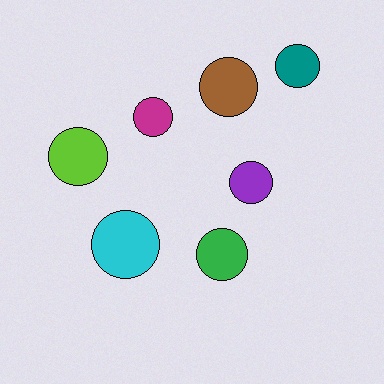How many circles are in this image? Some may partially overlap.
There are 7 circles.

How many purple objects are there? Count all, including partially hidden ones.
There is 1 purple object.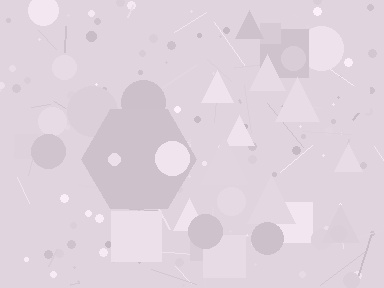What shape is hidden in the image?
A hexagon is hidden in the image.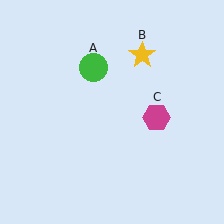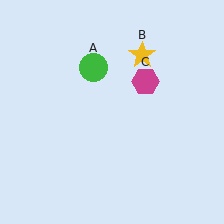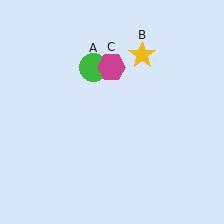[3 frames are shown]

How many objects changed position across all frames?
1 object changed position: magenta hexagon (object C).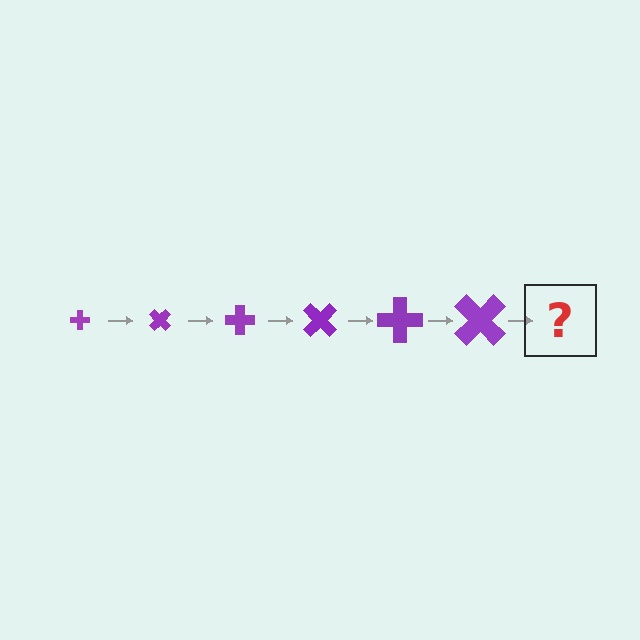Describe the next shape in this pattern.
It should be a cross, larger than the previous one and rotated 270 degrees from the start.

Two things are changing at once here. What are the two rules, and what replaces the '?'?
The two rules are that the cross grows larger each step and it rotates 45 degrees each step. The '?' should be a cross, larger than the previous one and rotated 270 degrees from the start.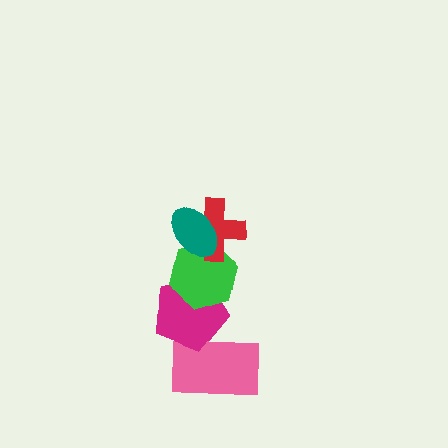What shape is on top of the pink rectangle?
The magenta pentagon is on top of the pink rectangle.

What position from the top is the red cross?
The red cross is 2nd from the top.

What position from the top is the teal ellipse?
The teal ellipse is 1st from the top.